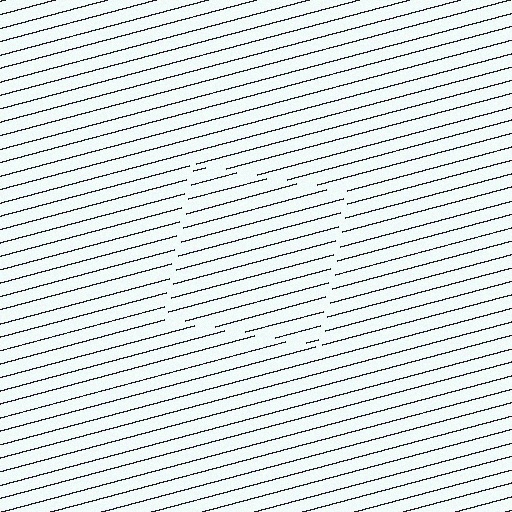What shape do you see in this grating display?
An illusory square. The interior of the shape contains the same grating, shifted by half a period — the contour is defined by the phase discontinuity where line-ends from the inner and outer gratings abut.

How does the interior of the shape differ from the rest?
The interior of the shape contains the same grating, shifted by half a period — the contour is defined by the phase discontinuity where line-ends from the inner and outer gratings abut.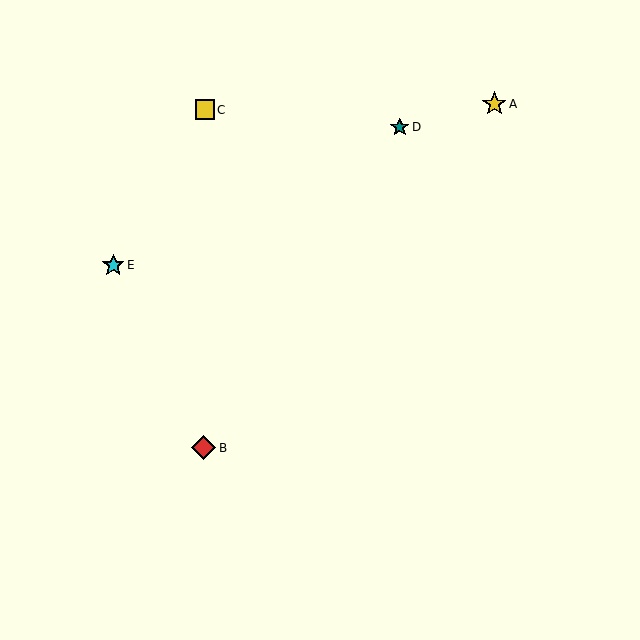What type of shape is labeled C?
Shape C is a yellow square.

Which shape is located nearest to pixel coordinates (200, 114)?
The yellow square (labeled C) at (205, 110) is nearest to that location.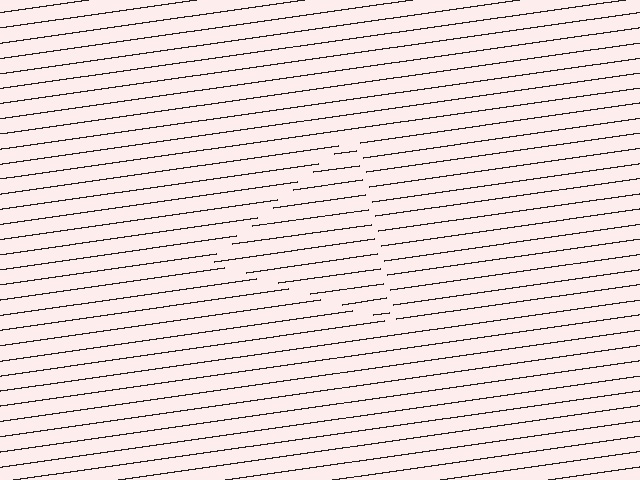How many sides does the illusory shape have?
3 sides — the line-ends trace a triangle.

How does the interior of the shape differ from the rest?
The interior of the shape contains the same grating, shifted by half a period — the contour is defined by the phase discontinuity where line-ends from the inner and outer gratings abut.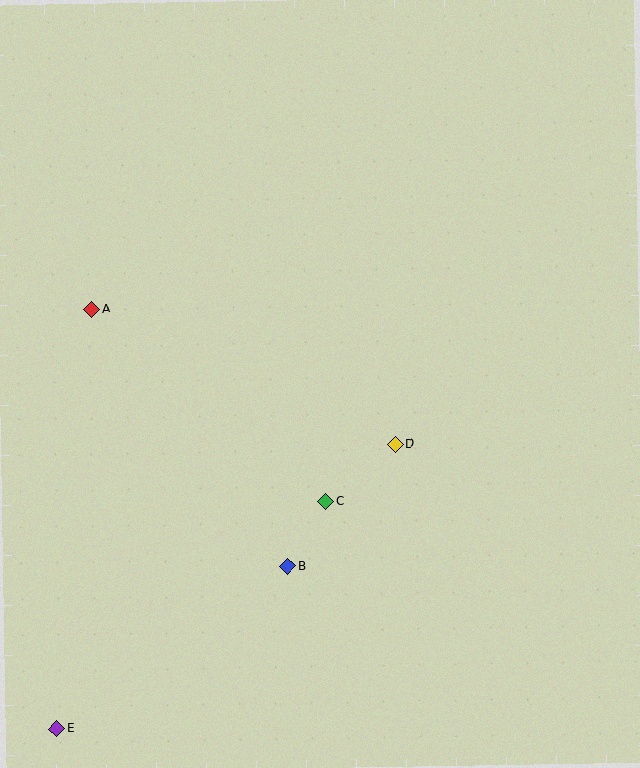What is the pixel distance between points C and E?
The distance between C and E is 353 pixels.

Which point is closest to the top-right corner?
Point D is closest to the top-right corner.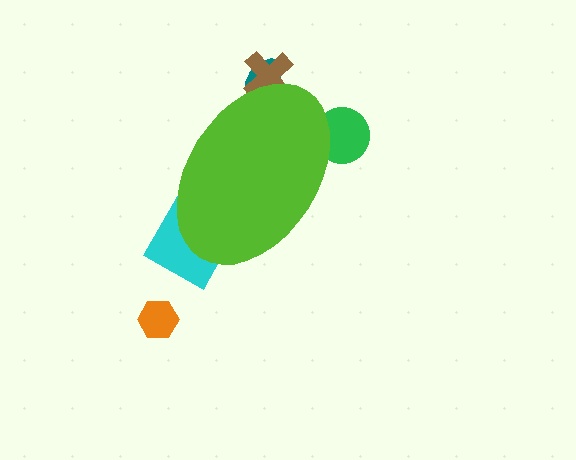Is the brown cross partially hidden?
Yes, the brown cross is partially hidden behind the lime ellipse.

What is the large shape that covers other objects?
A lime ellipse.